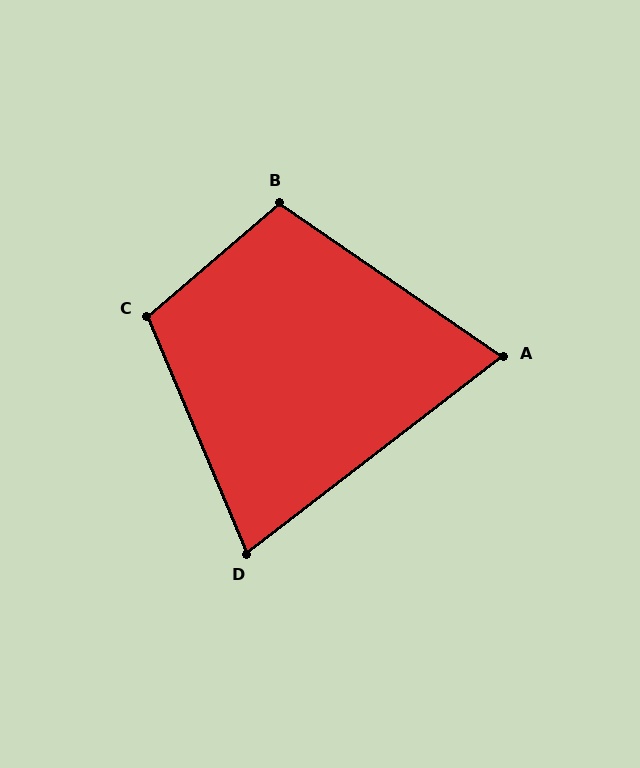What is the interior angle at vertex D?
Approximately 75 degrees (acute).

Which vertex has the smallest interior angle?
A, at approximately 72 degrees.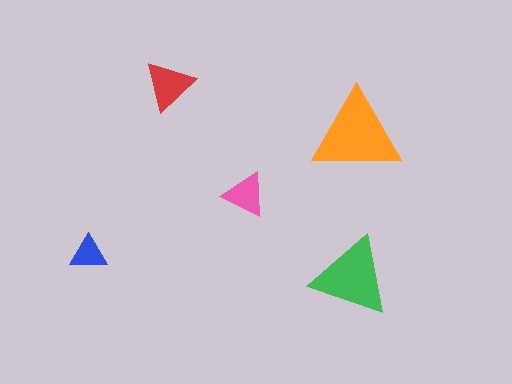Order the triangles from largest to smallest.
the orange one, the green one, the red one, the pink one, the blue one.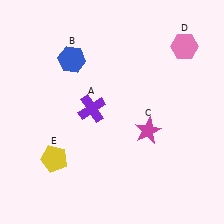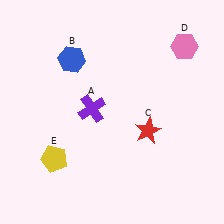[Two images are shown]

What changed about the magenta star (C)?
In Image 1, C is magenta. In Image 2, it changed to red.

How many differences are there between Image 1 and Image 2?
There is 1 difference between the two images.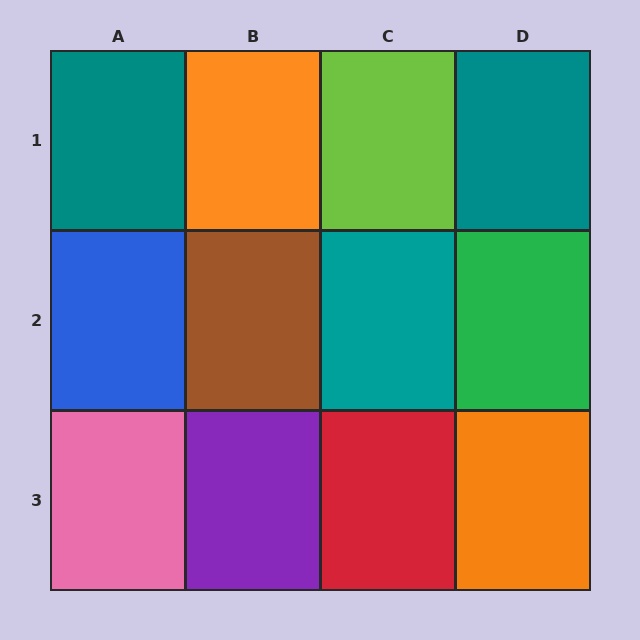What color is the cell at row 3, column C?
Red.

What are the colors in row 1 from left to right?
Teal, orange, lime, teal.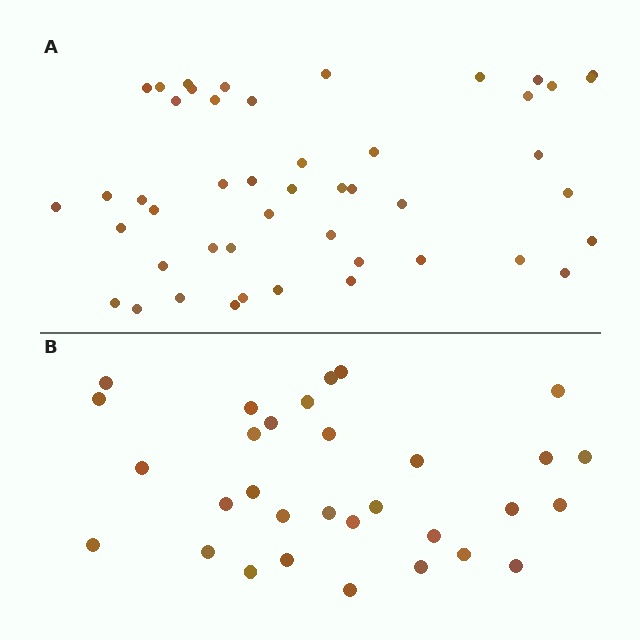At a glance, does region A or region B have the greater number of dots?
Region A (the top region) has more dots.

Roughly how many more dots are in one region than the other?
Region A has approximately 15 more dots than region B.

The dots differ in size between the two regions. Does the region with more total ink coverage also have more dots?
No. Region B has more total ink coverage because its dots are larger, but region A actually contains more individual dots. Total area can be misleading — the number of items is what matters here.